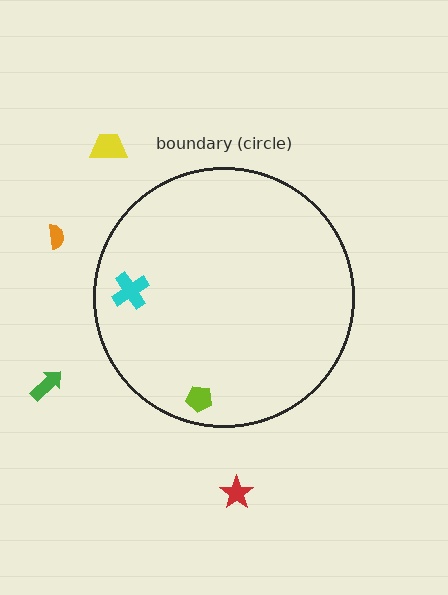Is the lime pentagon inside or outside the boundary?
Inside.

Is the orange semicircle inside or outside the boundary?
Outside.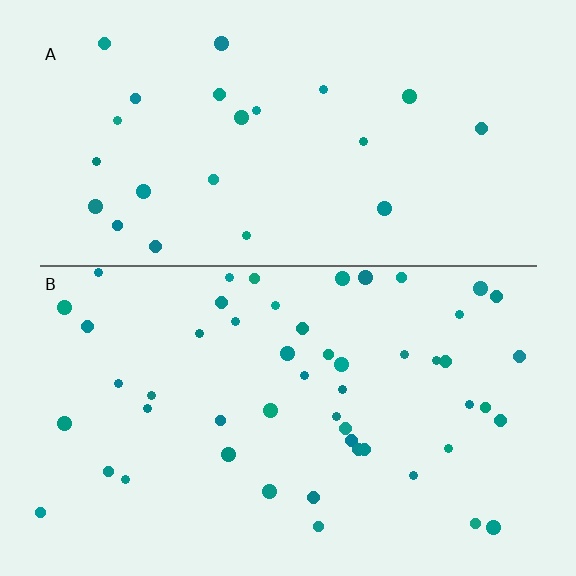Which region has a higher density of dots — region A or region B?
B (the bottom).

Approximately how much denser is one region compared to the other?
Approximately 2.2× — region B over region A.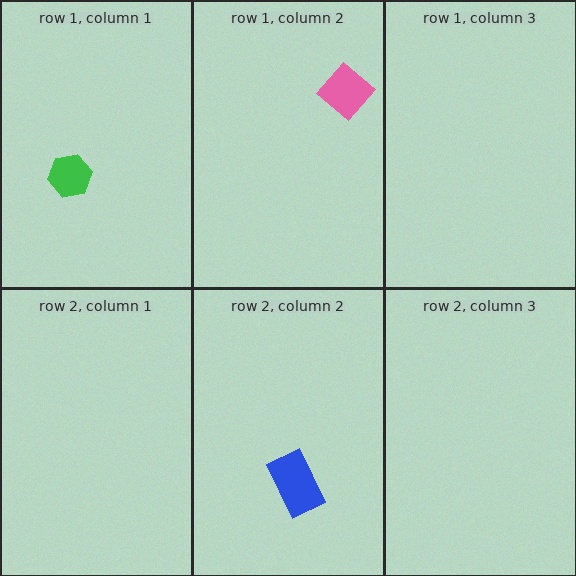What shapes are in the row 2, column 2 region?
The blue rectangle.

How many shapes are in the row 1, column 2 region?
1.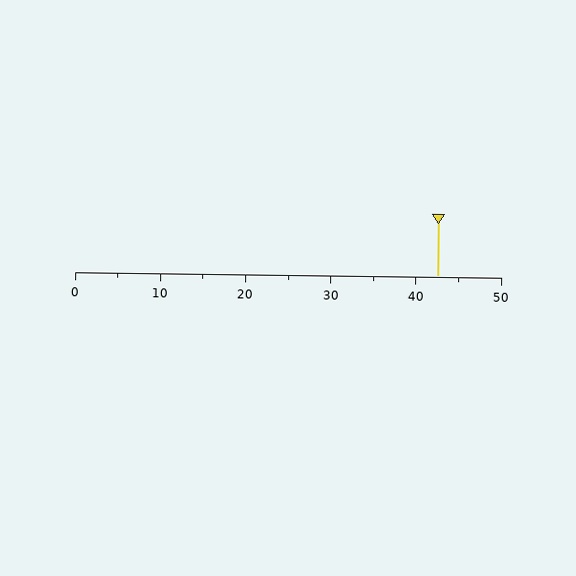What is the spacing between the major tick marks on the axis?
The major ticks are spaced 10 apart.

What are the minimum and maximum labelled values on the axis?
The axis runs from 0 to 50.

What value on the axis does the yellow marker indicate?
The marker indicates approximately 42.5.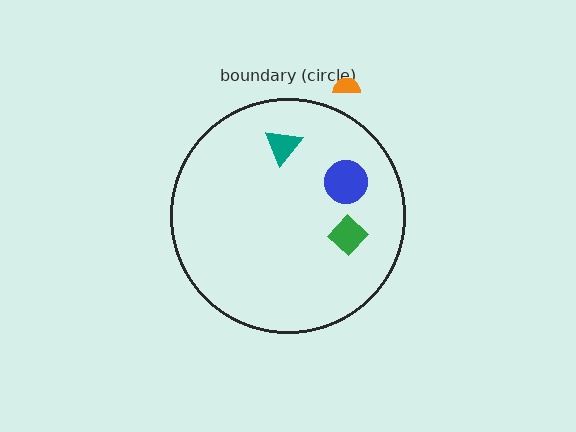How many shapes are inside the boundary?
3 inside, 1 outside.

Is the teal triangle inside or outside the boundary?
Inside.